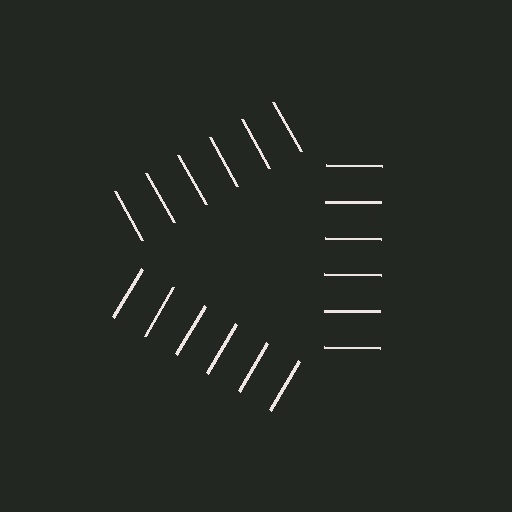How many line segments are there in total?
18 — 6 along each of the 3 edges.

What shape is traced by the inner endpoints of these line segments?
An illusory triangle — the line segments terminate on its edges but no continuous stroke is drawn.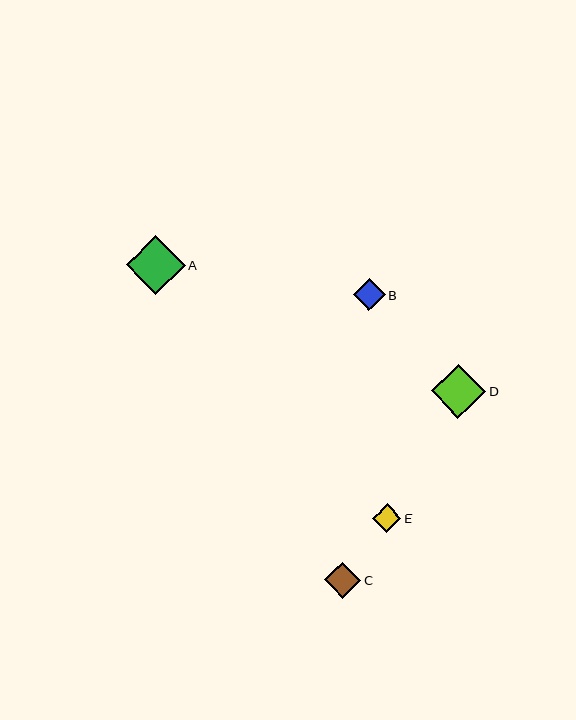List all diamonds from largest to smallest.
From largest to smallest: A, D, C, B, E.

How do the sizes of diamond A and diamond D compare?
Diamond A and diamond D are approximately the same size.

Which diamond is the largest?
Diamond A is the largest with a size of approximately 59 pixels.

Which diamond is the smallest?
Diamond E is the smallest with a size of approximately 28 pixels.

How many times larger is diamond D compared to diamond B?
Diamond D is approximately 1.7 times the size of diamond B.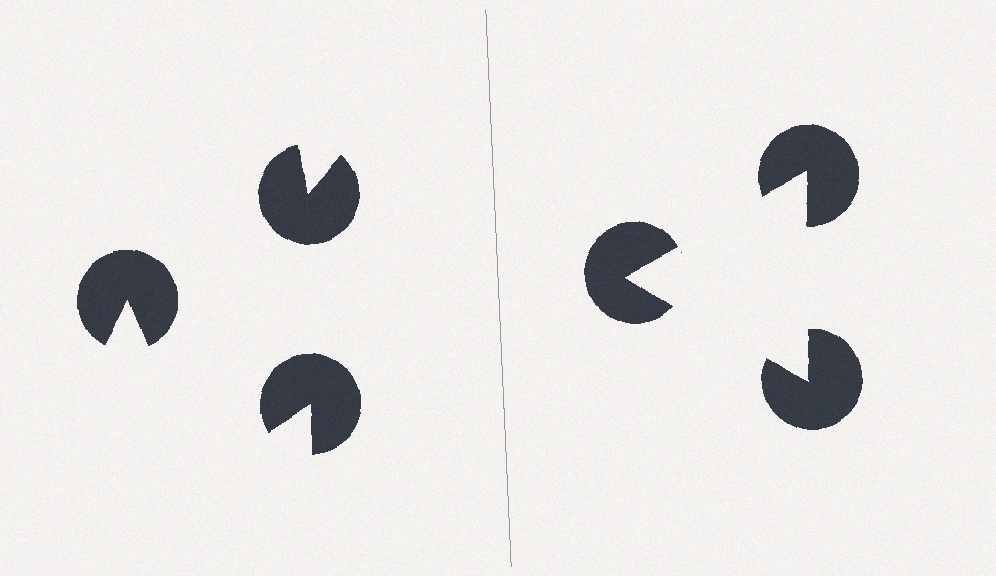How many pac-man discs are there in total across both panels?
6 — 3 on each side.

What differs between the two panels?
The pac-man discs are positioned identically on both sides; only the wedge orientations differ. On the right they align to a triangle; on the left they are misaligned.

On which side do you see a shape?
An illusory triangle appears on the right side. On the left side the wedge cuts are rotated, so no coherent shape forms.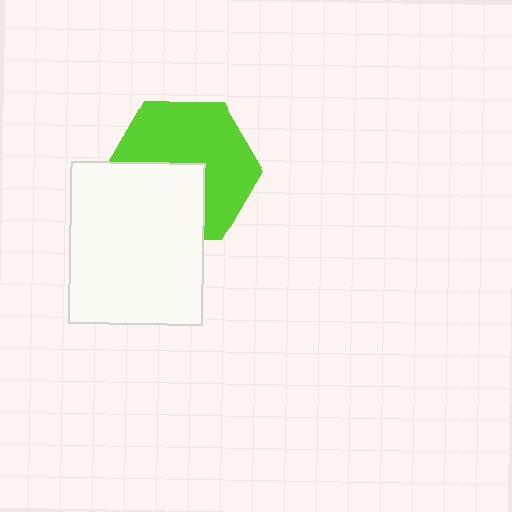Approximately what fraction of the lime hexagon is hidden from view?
Roughly 39% of the lime hexagon is hidden behind the white rectangle.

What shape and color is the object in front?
The object in front is a white rectangle.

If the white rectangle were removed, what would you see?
You would see the complete lime hexagon.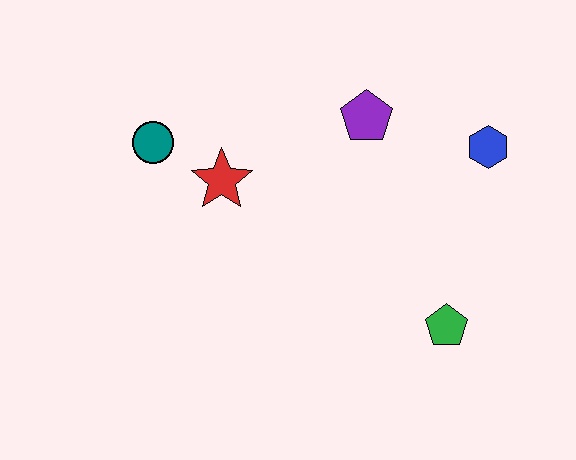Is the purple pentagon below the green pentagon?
No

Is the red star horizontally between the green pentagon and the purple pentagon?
No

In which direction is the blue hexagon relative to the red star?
The blue hexagon is to the right of the red star.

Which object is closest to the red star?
The teal circle is closest to the red star.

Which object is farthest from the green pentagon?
The teal circle is farthest from the green pentagon.